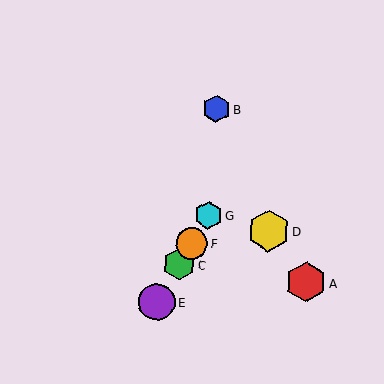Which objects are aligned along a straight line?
Objects C, E, F, G are aligned along a straight line.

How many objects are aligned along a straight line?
4 objects (C, E, F, G) are aligned along a straight line.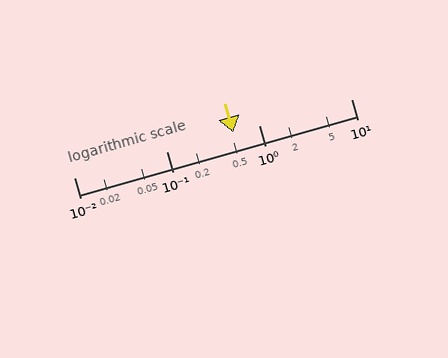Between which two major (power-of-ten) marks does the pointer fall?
The pointer is between 0.1 and 1.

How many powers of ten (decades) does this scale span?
The scale spans 3 decades, from 0.01 to 10.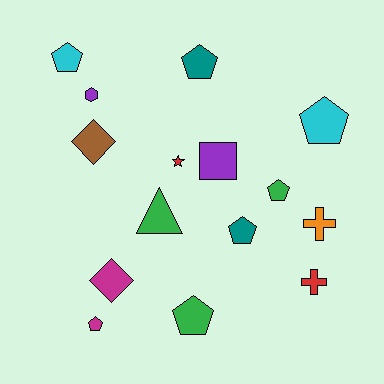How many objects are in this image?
There are 15 objects.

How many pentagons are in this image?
There are 7 pentagons.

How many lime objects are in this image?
There are no lime objects.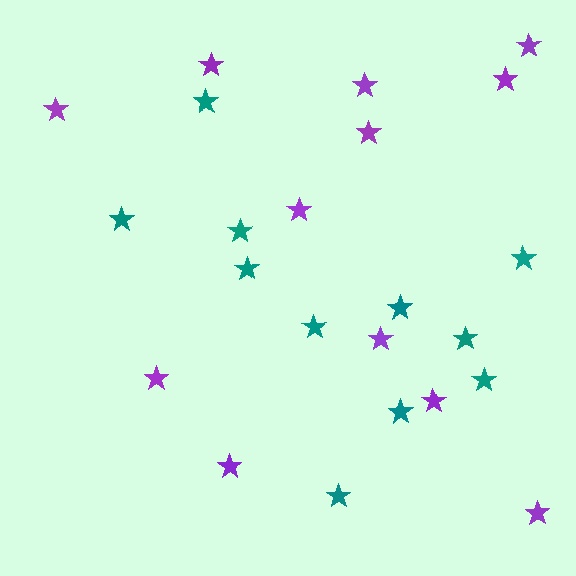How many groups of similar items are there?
There are 2 groups: one group of purple stars (12) and one group of teal stars (11).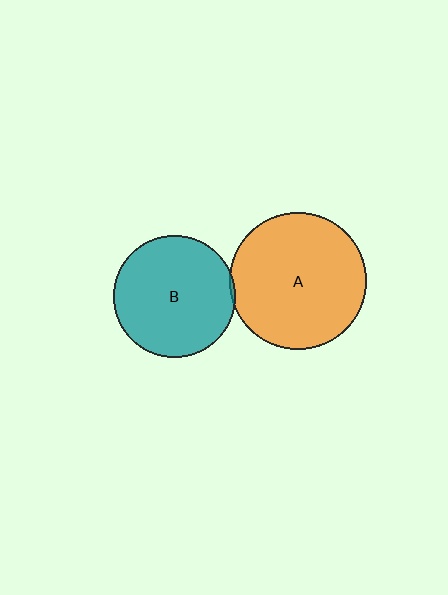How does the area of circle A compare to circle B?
Approximately 1.3 times.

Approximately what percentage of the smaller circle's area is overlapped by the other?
Approximately 5%.